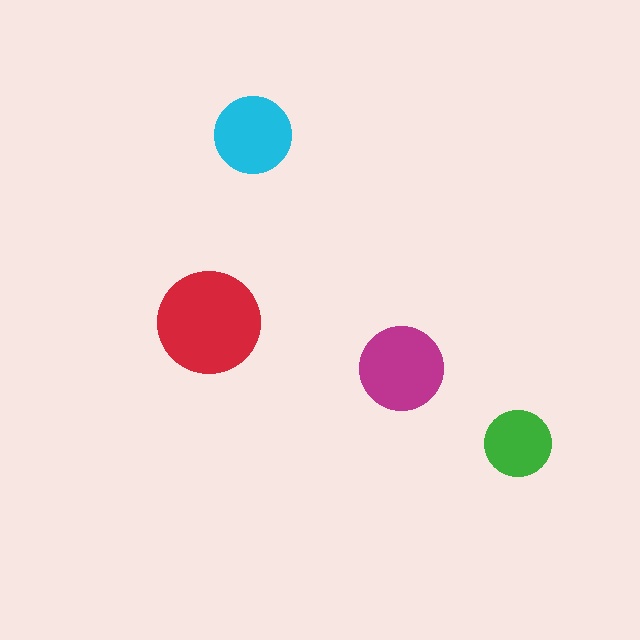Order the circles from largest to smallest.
the red one, the magenta one, the cyan one, the green one.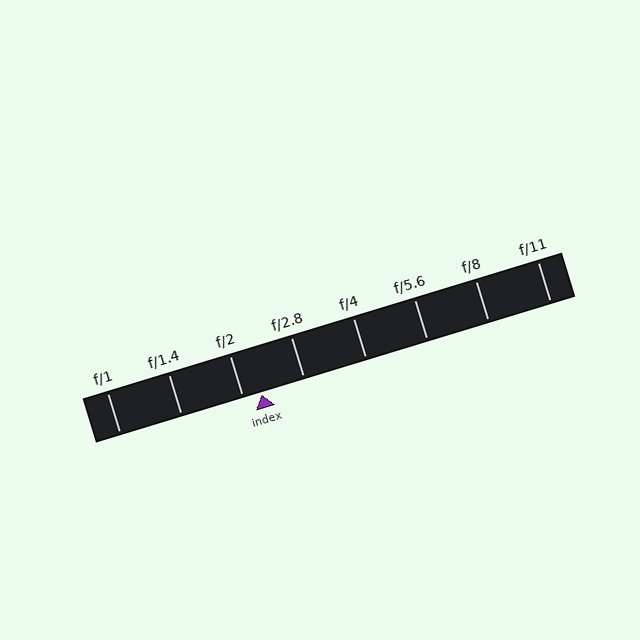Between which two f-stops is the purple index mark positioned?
The index mark is between f/2 and f/2.8.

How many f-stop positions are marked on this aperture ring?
There are 8 f-stop positions marked.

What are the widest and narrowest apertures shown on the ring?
The widest aperture shown is f/1 and the narrowest is f/11.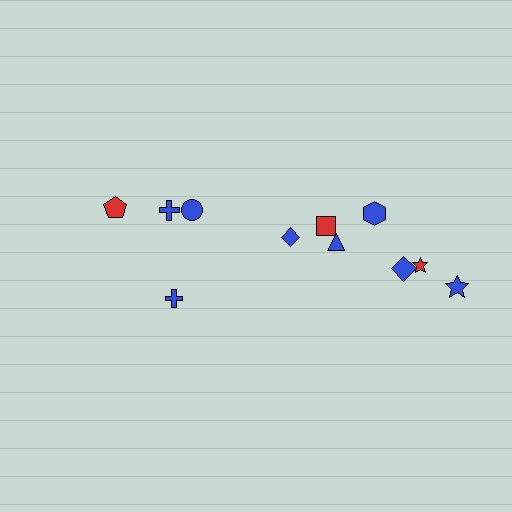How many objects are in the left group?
There are 4 objects.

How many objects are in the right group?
There are 7 objects.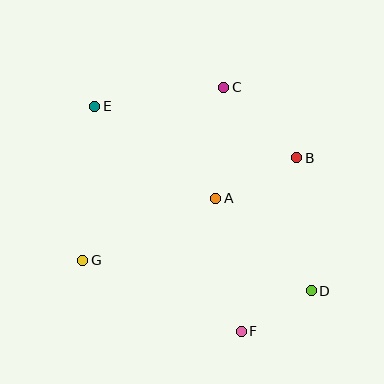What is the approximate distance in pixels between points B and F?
The distance between B and F is approximately 182 pixels.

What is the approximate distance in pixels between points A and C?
The distance between A and C is approximately 111 pixels.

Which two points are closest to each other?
Points D and F are closest to each other.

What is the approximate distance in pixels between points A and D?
The distance between A and D is approximately 133 pixels.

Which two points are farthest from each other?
Points D and E are farthest from each other.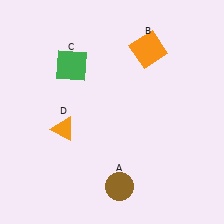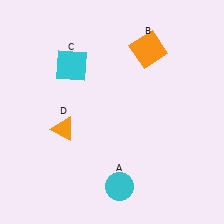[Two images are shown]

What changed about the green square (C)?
In Image 1, C is green. In Image 2, it changed to cyan.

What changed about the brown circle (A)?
In Image 1, A is brown. In Image 2, it changed to cyan.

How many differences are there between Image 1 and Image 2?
There are 2 differences between the two images.